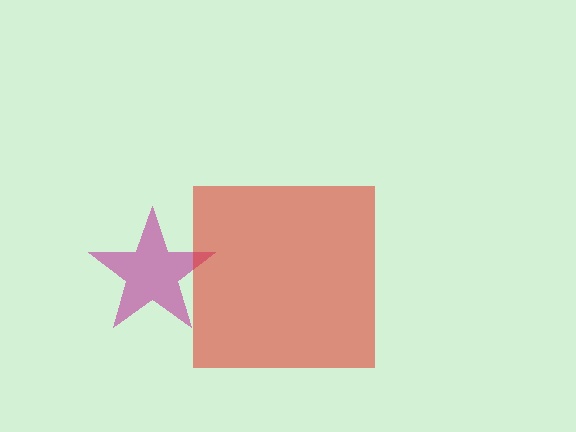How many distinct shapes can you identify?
There are 2 distinct shapes: a magenta star, a red square.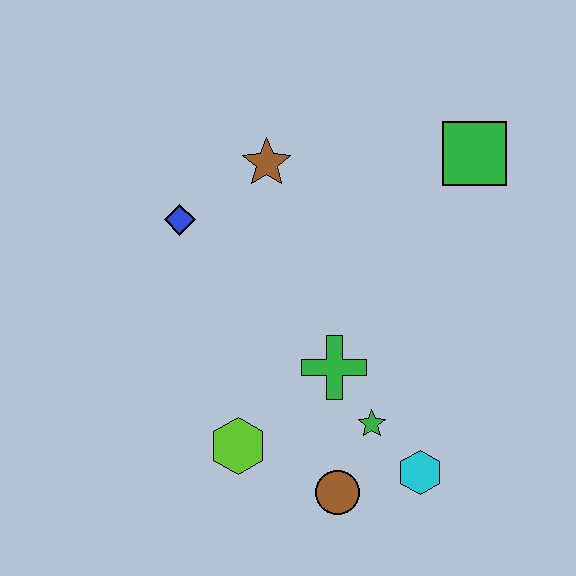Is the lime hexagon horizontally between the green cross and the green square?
No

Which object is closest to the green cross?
The green star is closest to the green cross.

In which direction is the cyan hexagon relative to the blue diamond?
The cyan hexagon is below the blue diamond.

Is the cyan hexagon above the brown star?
No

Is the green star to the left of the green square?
Yes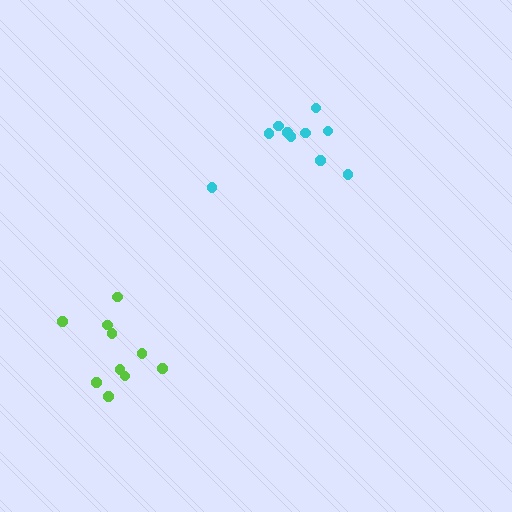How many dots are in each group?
Group 1: 11 dots, Group 2: 10 dots (21 total).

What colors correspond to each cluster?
The clusters are colored: lime, cyan.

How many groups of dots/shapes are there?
There are 2 groups.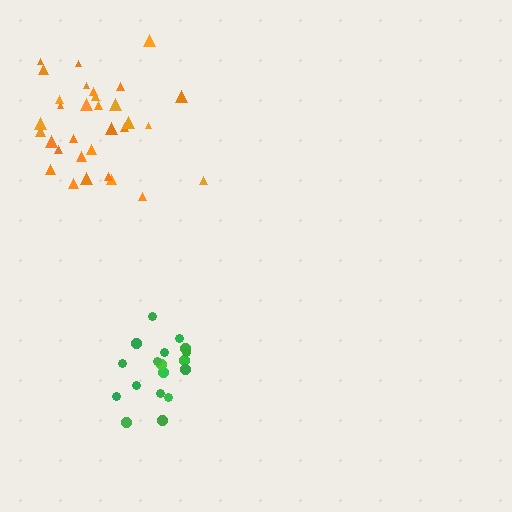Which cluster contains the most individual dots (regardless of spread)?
Orange (32).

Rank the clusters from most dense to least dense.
green, orange.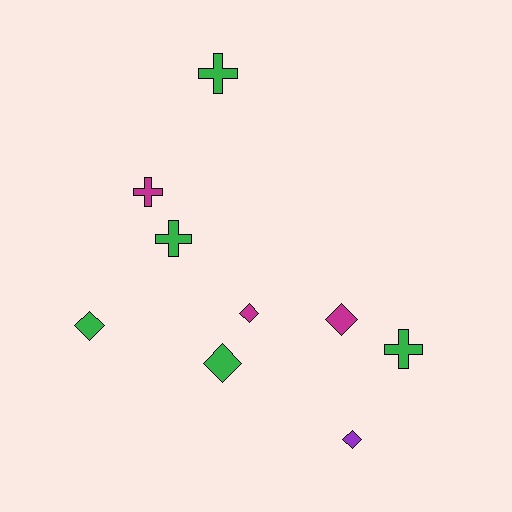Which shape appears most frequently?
Diamond, with 5 objects.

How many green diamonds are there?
There are 2 green diamonds.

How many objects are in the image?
There are 9 objects.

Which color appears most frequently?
Green, with 5 objects.